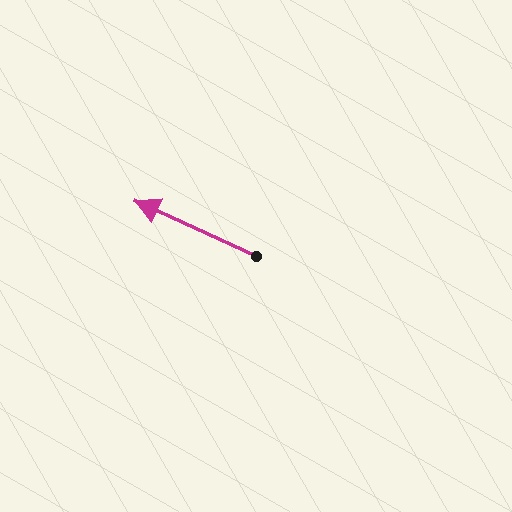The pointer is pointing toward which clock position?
Roughly 10 o'clock.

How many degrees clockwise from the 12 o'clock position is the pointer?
Approximately 295 degrees.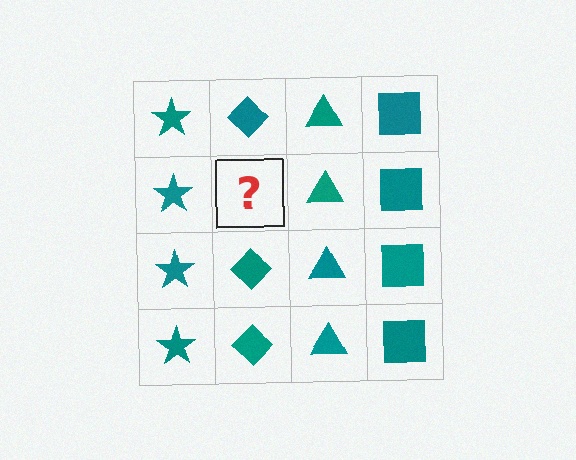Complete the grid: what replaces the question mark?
The question mark should be replaced with a teal diamond.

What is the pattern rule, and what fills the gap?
The rule is that each column has a consistent shape. The gap should be filled with a teal diamond.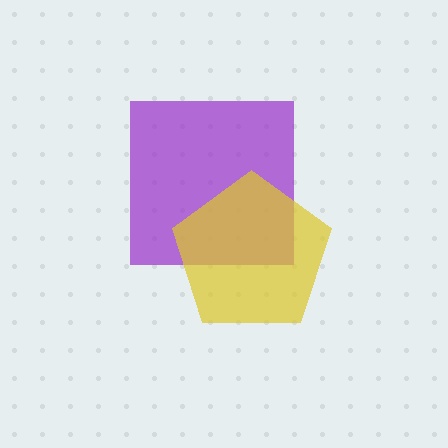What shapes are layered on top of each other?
The layered shapes are: a purple square, a yellow pentagon.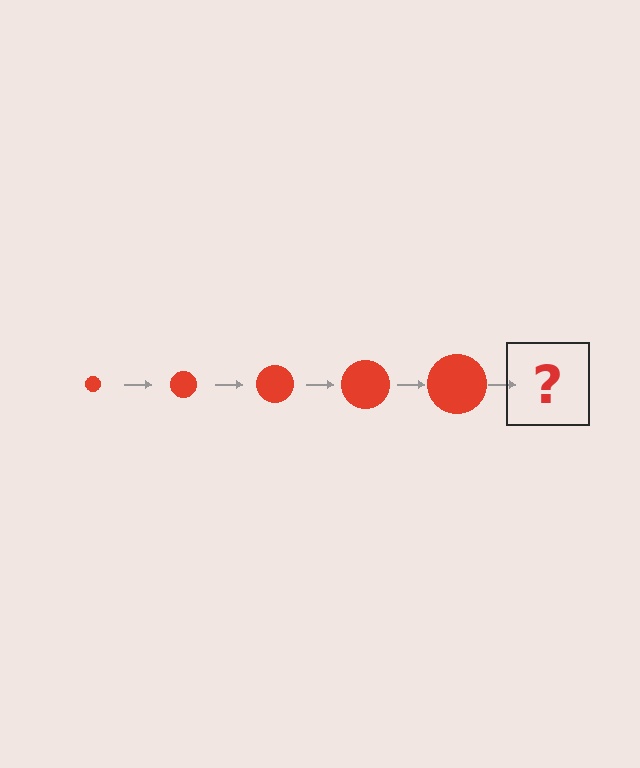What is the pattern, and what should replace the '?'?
The pattern is that the circle gets progressively larger each step. The '?' should be a red circle, larger than the previous one.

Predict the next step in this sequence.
The next step is a red circle, larger than the previous one.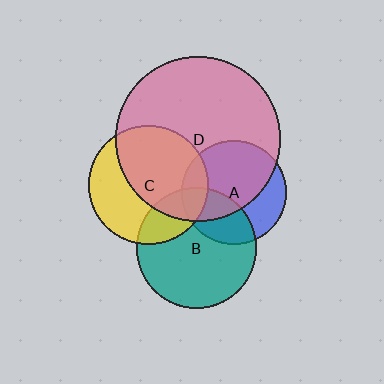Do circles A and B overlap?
Yes.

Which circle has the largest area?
Circle D (pink).